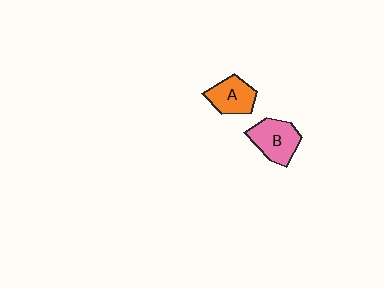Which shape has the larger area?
Shape B (pink).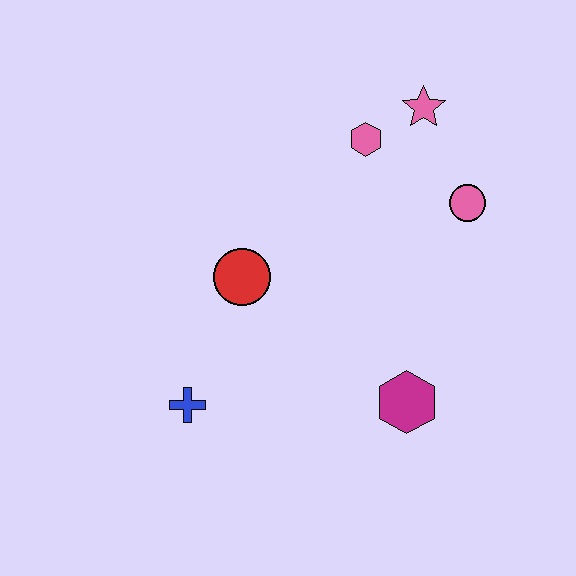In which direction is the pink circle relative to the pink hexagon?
The pink circle is to the right of the pink hexagon.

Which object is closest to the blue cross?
The red circle is closest to the blue cross.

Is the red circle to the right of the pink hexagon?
No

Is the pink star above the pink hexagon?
Yes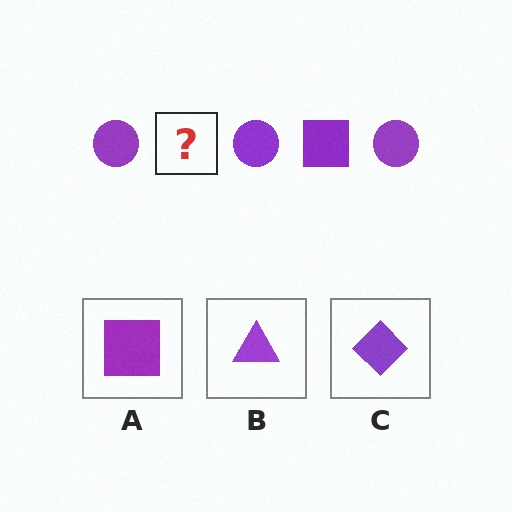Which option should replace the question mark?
Option A.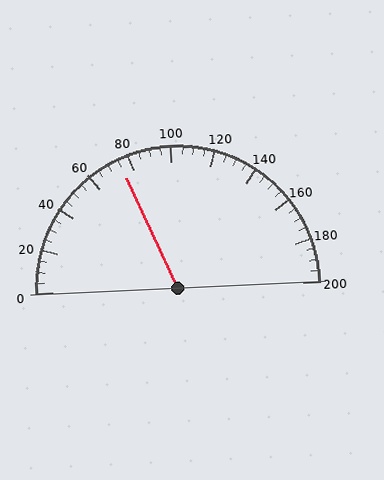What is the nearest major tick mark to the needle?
The nearest major tick mark is 80.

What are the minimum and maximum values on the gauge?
The gauge ranges from 0 to 200.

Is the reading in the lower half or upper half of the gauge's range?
The reading is in the lower half of the range (0 to 200).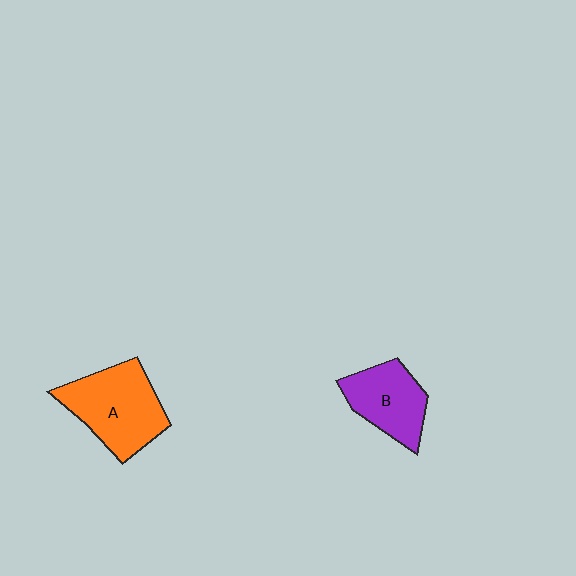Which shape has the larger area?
Shape A (orange).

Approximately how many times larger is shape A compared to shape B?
Approximately 1.4 times.